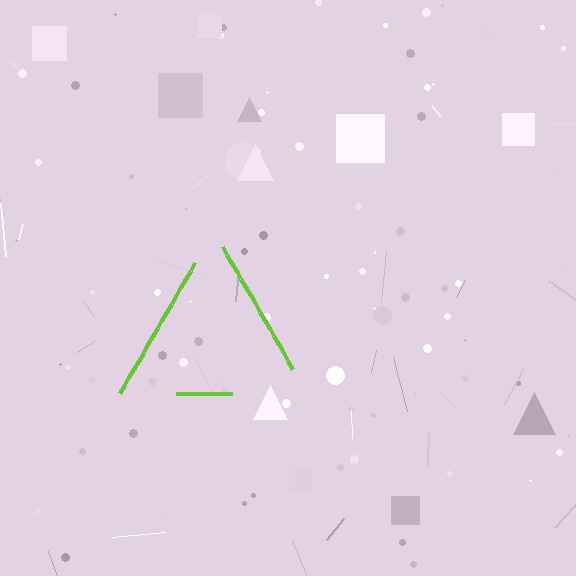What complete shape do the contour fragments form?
The contour fragments form a triangle.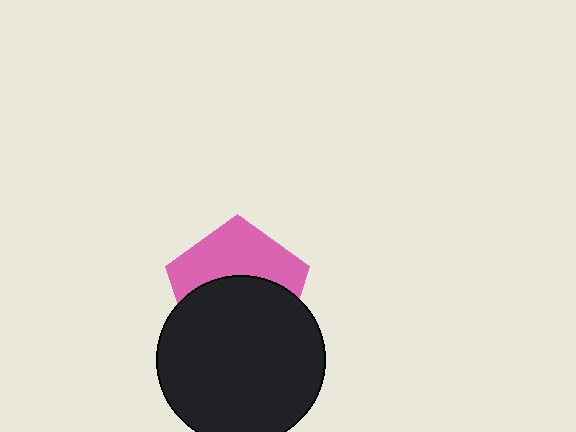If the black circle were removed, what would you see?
You would see the complete pink pentagon.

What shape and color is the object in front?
The object in front is a black circle.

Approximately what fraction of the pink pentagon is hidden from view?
Roughly 55% of the pink pentagon is hidden behind the black circle.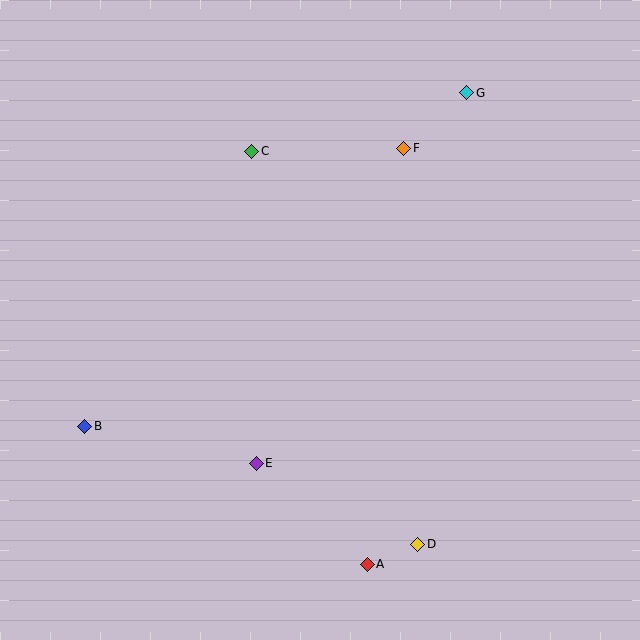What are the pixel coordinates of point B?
Point B is at (85, 426).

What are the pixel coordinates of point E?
Point E is at (256, 463).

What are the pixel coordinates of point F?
Point F is at (404, 148).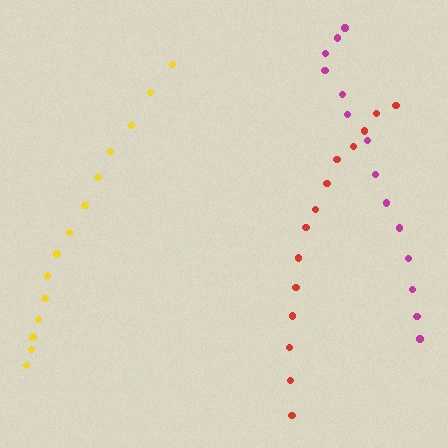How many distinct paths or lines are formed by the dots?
There are 3 distinct paths.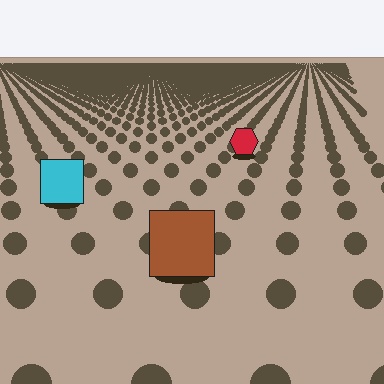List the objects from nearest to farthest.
From nearest to farthest: the brown square, the cyan square, the red hexagon.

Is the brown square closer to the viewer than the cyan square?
Yes. The brown square is closer — you can tell from the texture gradient: the ground texture is coarser near it.